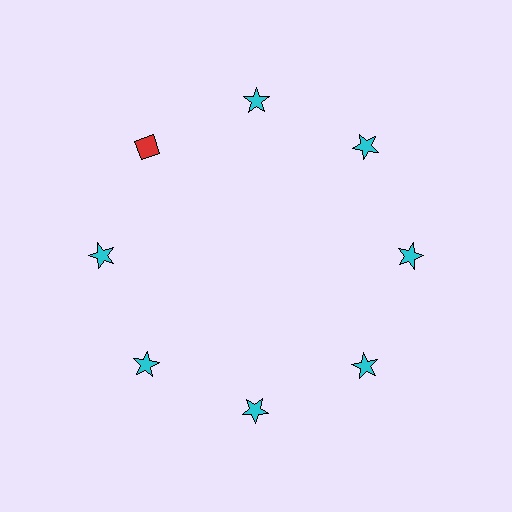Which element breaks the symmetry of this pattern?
The red diamond at roughly the 10 o'clock position breaks the symmetry. All other shapes are cyan stars.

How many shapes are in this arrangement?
There are 8 shapes arranged in a ring pattern.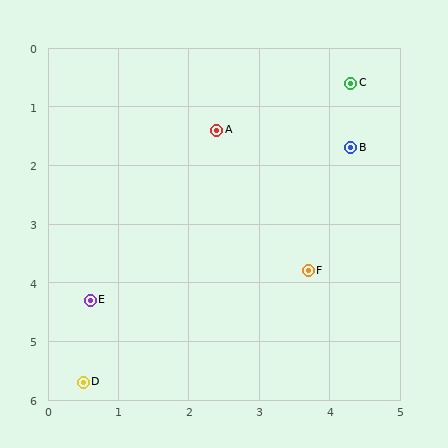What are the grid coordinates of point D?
Point D is at approximately (0.5, 5.7).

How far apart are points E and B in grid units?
Points E and B are about 4.5 grid units apart.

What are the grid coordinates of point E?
Point E is at approximately (0.6, 4.3).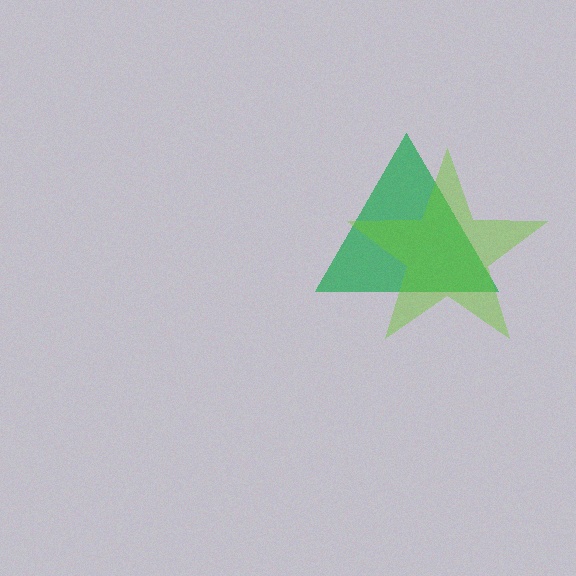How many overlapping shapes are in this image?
There are 2 overlapping shapes in the image.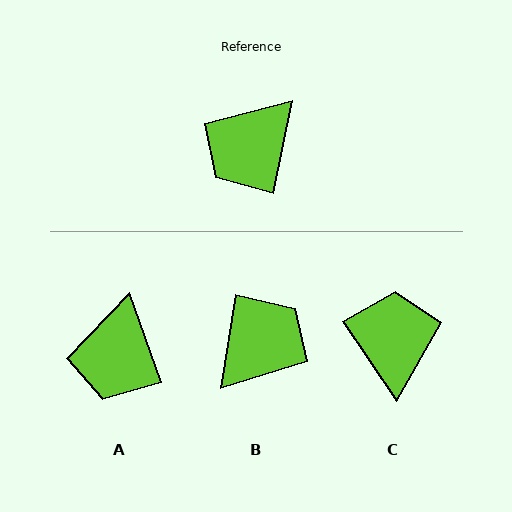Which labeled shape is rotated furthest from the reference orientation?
B, about 178 degrees away.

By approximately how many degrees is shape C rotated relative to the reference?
Approximately 135 degrees clockwise.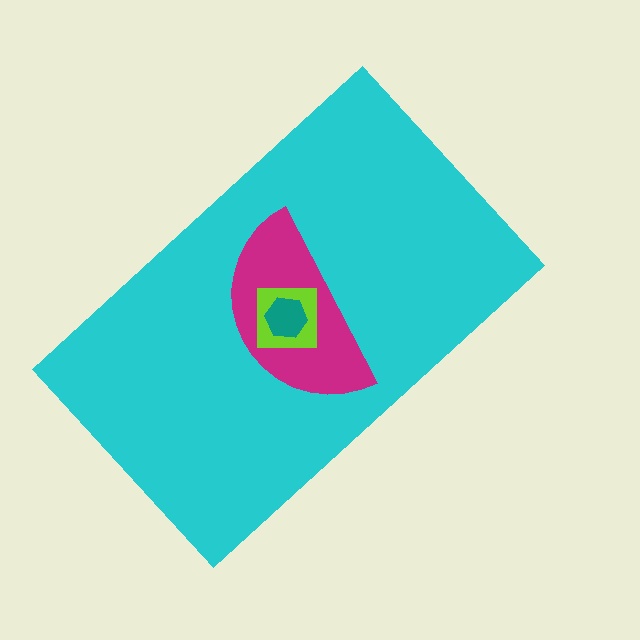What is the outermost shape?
The cyan rectangle.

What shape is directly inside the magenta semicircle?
The lime square.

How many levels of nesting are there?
4.